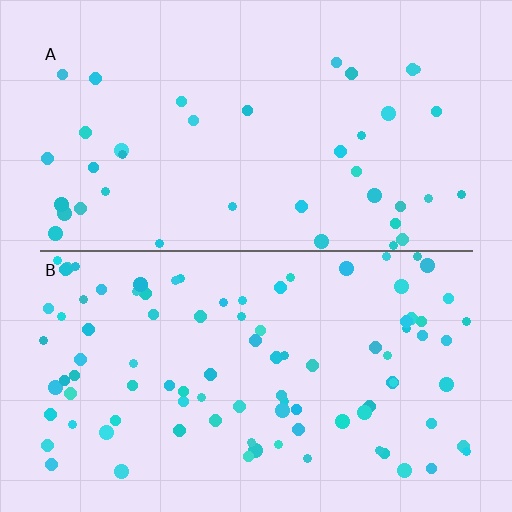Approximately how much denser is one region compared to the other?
Approximately 2.4× — region B over region A.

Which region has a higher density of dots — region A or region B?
B (the bottom).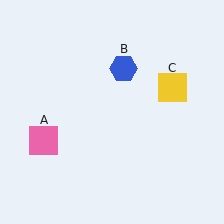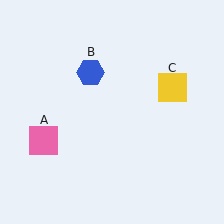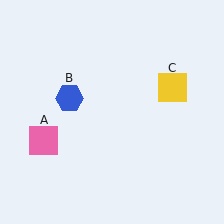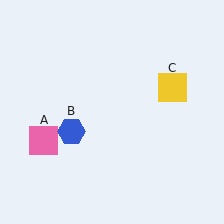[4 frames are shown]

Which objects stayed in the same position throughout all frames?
Pink square (object A) and yellow square (object C) remained stationary.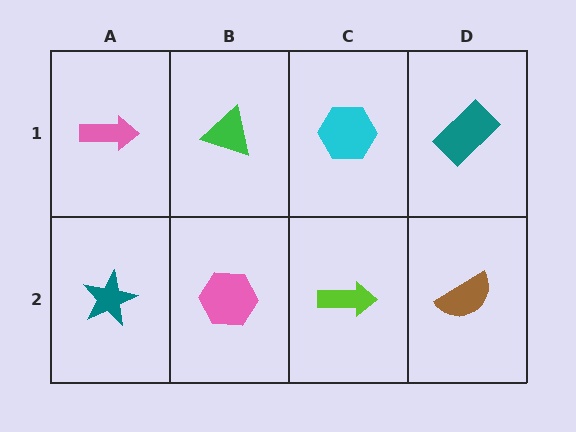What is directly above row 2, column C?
A cyan hexagon.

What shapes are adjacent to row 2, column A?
A pink arrow (row 1, column A), a pink hexagon (row 2, column B).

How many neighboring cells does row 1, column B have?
3.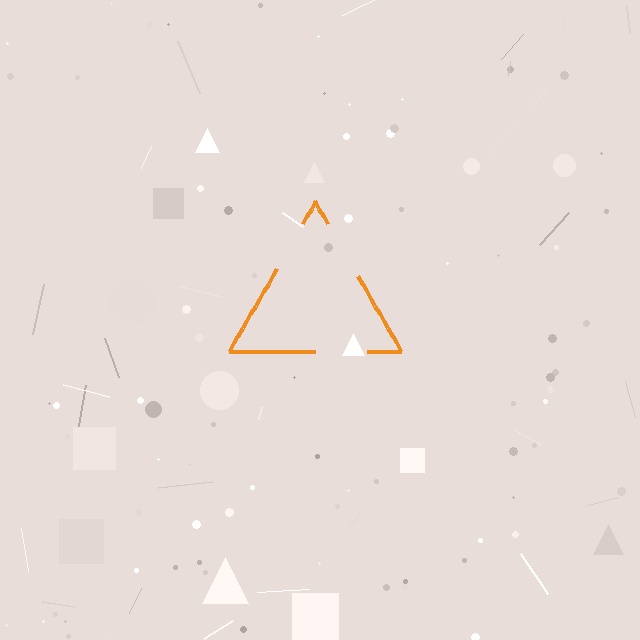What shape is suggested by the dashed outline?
The dashed outline suggests a triangle.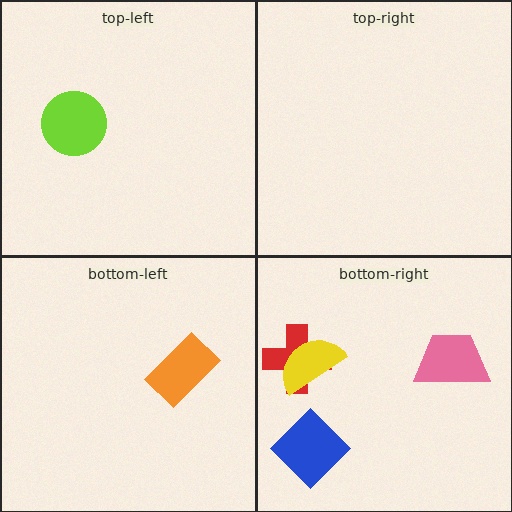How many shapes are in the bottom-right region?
4.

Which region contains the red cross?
The bottom-right region.